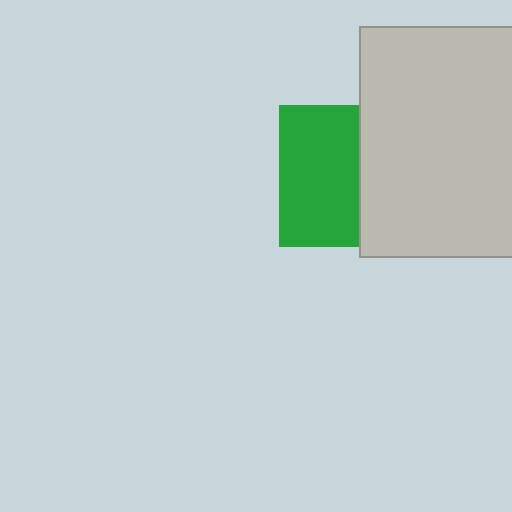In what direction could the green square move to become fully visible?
The green square could move left. That would shift it out from behind the light gray rectangle entirely.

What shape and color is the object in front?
The object in front is a light gray rectangle.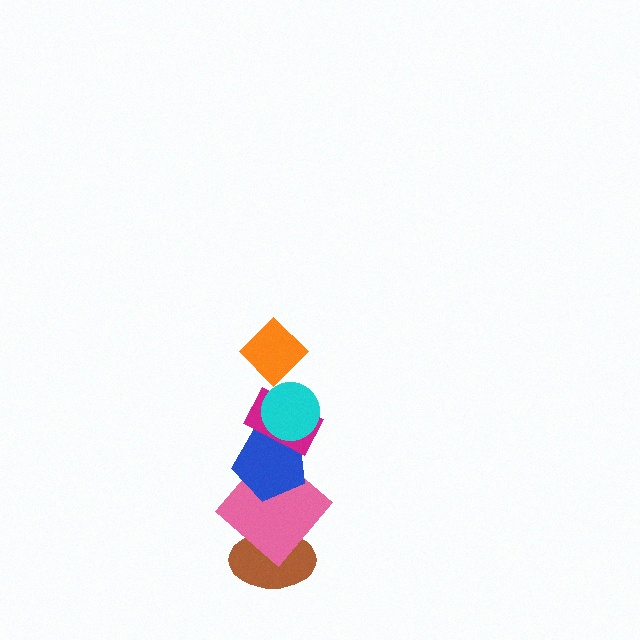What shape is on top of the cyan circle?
The orange diamond is on top of the cyan circle.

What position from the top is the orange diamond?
The orange diamond is 1st from the top.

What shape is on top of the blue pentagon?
The magenta rectangle is on top of the blue pentagon.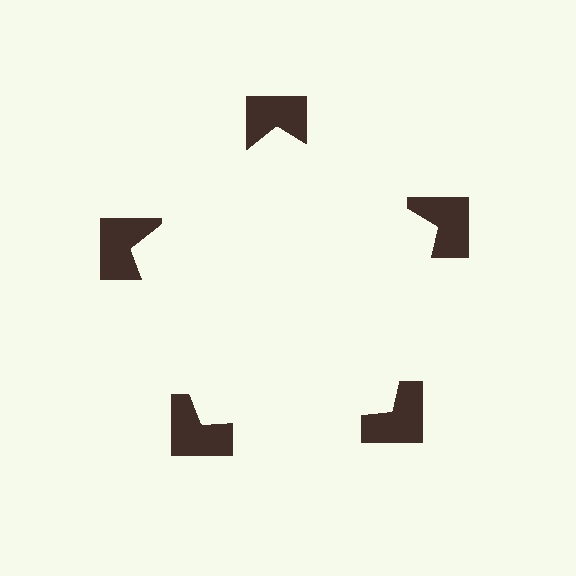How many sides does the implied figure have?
5 sides.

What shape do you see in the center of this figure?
An illusory pentagon — its edges are inferred from the aligned wedge cuts in the notched squares, not physically drawn.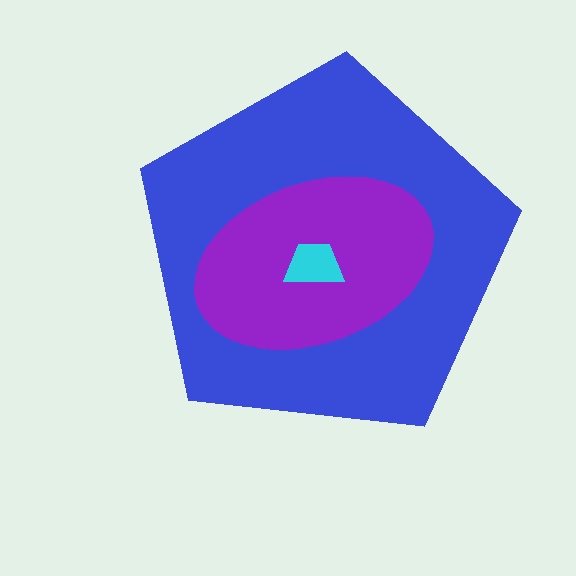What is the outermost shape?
The blue pentagon.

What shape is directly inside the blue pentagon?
The purple ellipse.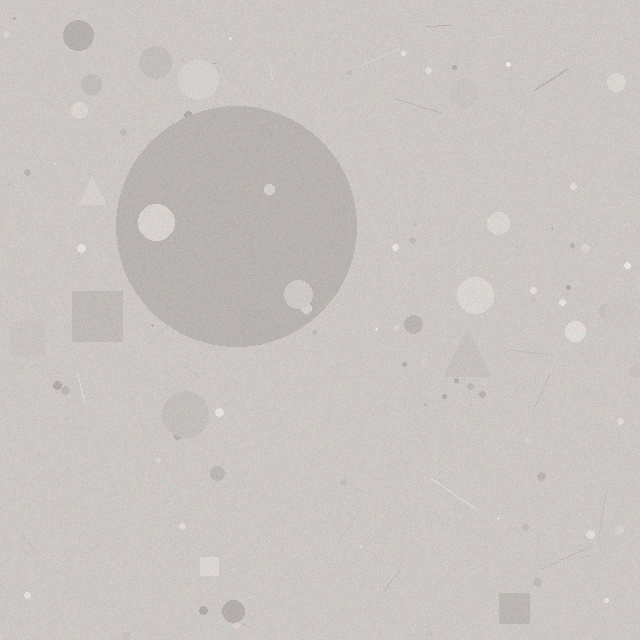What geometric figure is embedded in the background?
A circle is embedded in the background.